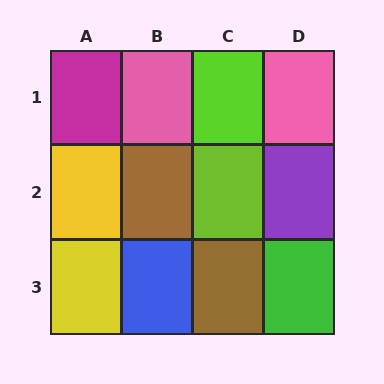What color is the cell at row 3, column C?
Brown.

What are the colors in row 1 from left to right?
Magenta, pink, lime, pink.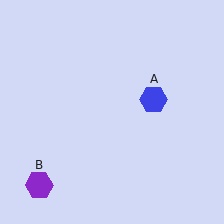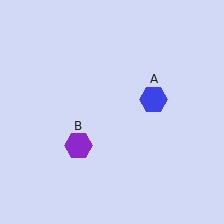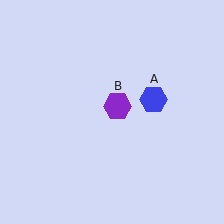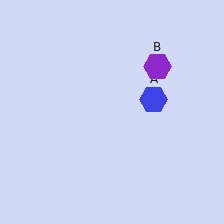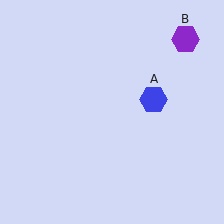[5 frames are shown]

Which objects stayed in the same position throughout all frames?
Blue hexagon (object A) remained stationary.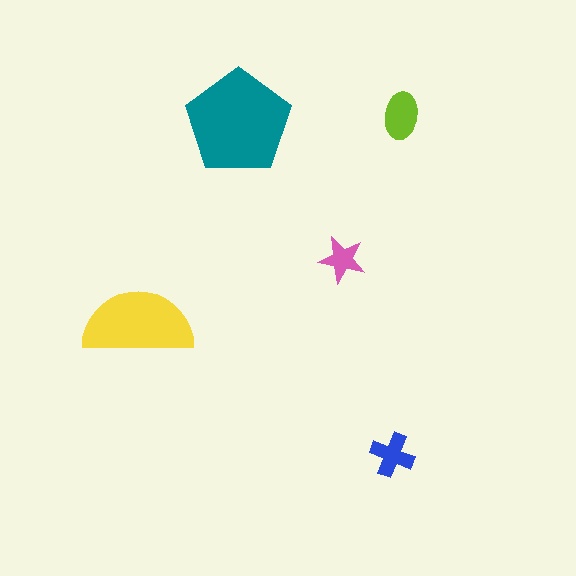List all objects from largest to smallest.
The teal pentagon, the yellow semicircle, the lime ellipse, the blue cross, the pink star.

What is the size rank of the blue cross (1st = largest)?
4th.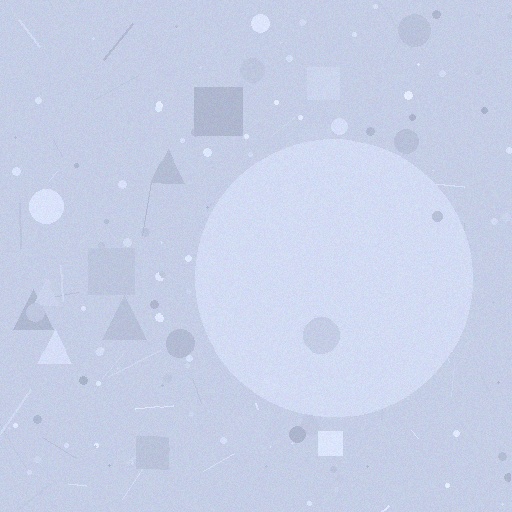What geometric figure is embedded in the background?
A circle is embedded in the background.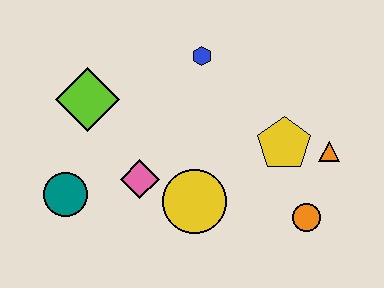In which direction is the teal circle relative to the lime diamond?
The teal circle is below the lime diamond.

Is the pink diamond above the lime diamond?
No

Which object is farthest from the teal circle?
The orange triangle is farthest from the teal circle.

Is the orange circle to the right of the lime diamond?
Yes